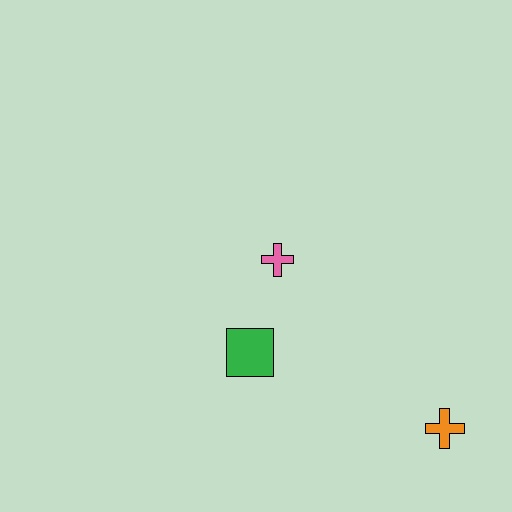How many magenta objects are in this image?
There are no magenta objects.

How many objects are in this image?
There are 3 objects.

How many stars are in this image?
There are no stars.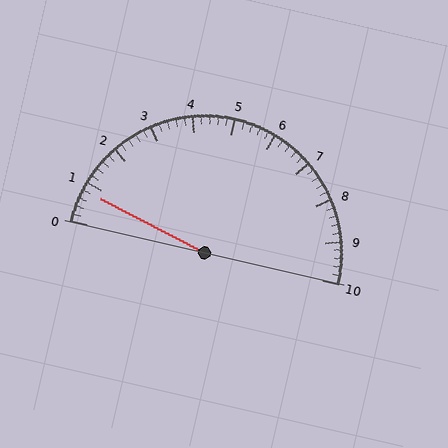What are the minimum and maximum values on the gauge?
The gauge ranges from 0 to 10.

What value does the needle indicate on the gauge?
The needle indicates approximately 0.8.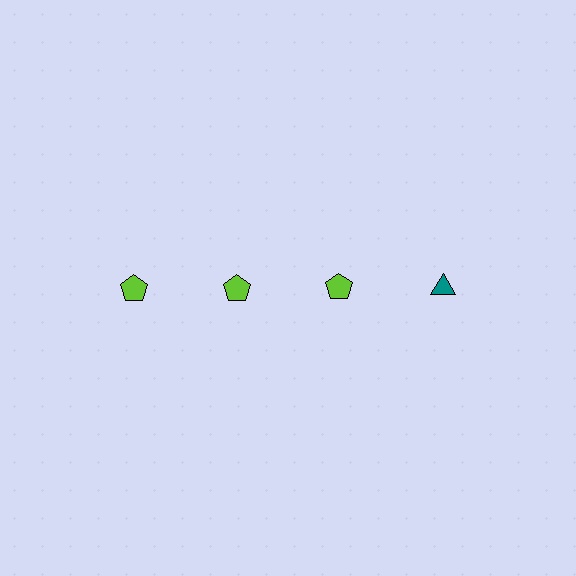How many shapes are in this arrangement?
There are 4 shapes arranged in a grid pattern.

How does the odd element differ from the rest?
It differs in both color (teal instead of lime) and shape (triangle instead of pentagon).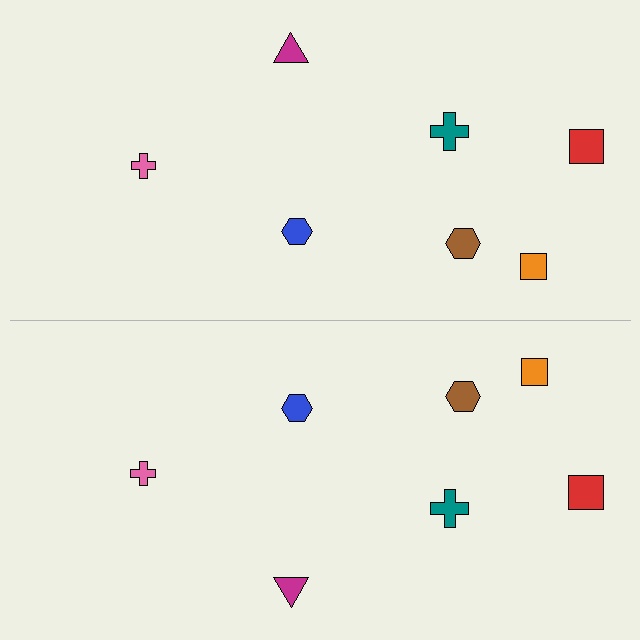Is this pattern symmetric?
Yes, this pattern has bilateral (reflection) symmetry.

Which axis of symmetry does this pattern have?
The pattern has a horizontal axis of symmetry running through the center of the image.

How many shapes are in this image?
There are 14 shapes in this image.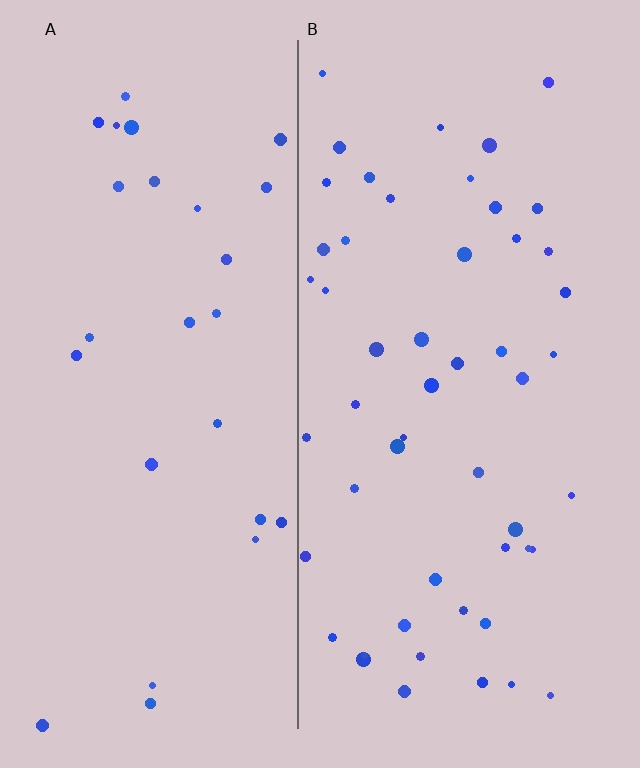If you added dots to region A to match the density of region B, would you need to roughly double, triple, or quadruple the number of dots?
Approximately double.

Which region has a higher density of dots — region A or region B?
B (the right).